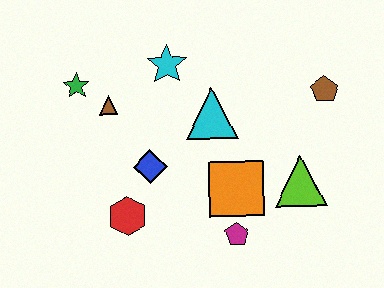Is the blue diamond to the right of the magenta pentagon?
No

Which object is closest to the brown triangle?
The green star is closest to the brown triangle.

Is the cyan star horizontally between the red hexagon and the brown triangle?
No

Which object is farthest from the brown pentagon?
The green star is farthest from the brown pentagon.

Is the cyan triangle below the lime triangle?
No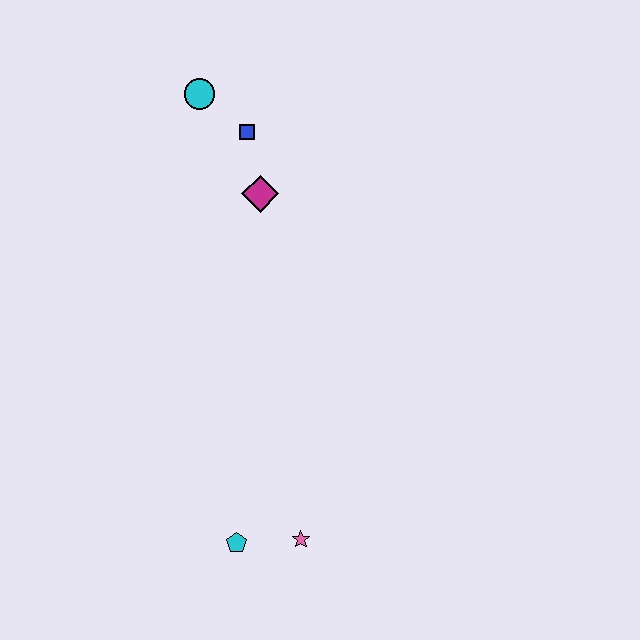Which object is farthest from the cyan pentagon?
The cyan circle is farthest from the cyan pentagon.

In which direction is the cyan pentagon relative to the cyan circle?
The cyan pentagon is below the cyan circle.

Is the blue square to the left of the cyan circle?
No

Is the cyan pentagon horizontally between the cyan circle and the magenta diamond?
Yes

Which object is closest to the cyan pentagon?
The pink star is closest to the cyan pentagon.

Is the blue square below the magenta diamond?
No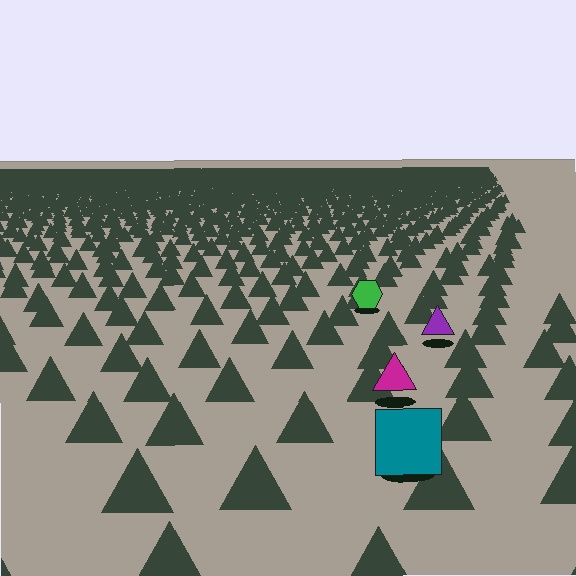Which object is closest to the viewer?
The teal square is closest. The texture marks near it are larger and more spread out.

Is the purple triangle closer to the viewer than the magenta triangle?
No. The magenta triangle is closer — you can tell from the texture gradient: the ground texture is coarser near it.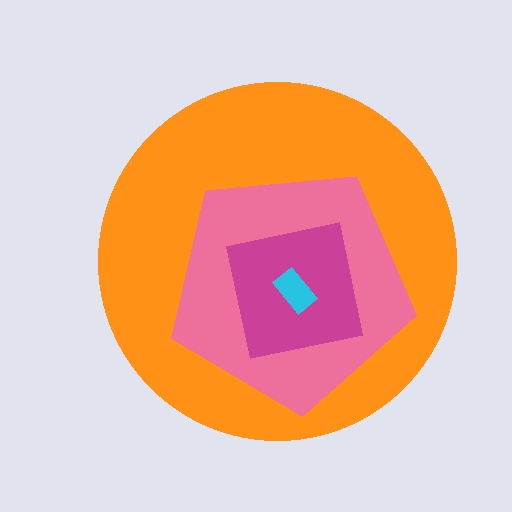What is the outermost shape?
The orange circle.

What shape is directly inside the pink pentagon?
The magenta square.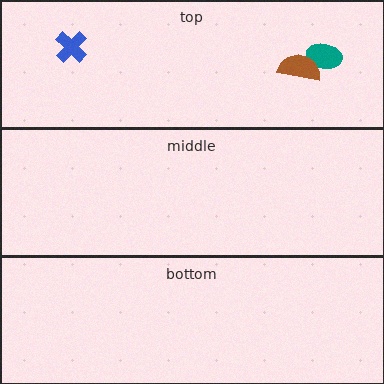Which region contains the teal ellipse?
The top region.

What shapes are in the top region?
The teal ellipse, the brown semicircle, the blue cross.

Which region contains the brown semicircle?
The top region.